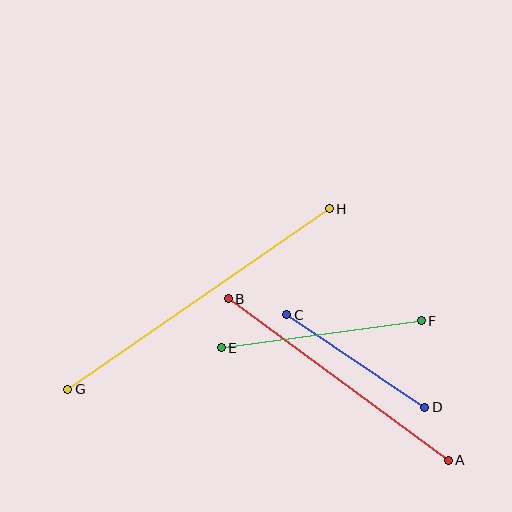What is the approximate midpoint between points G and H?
The midpoint is at approximately (198, 299) pixels.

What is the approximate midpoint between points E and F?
The midpoint is at approximately (321, 334) pixels.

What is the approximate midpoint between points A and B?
The midpoint is at approximately (338, 380) pixels.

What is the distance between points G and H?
The distance is approximately 317 pixels.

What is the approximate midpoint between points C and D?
The midpoint is at approximately (356, 361) pixels.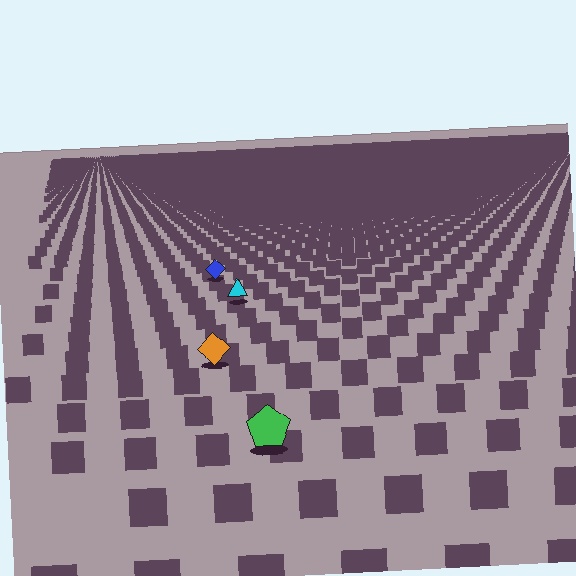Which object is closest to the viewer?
The green pentagon is closest. The texture marks near it are larger and more spread out.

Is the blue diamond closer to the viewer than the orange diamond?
No. The orange diamond is closer — you can tell from the texture gradient: the ground texture is coarser near it.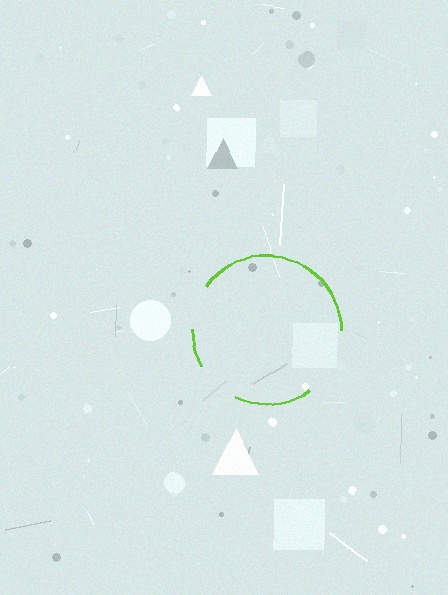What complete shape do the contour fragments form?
The contour fragments form a circle.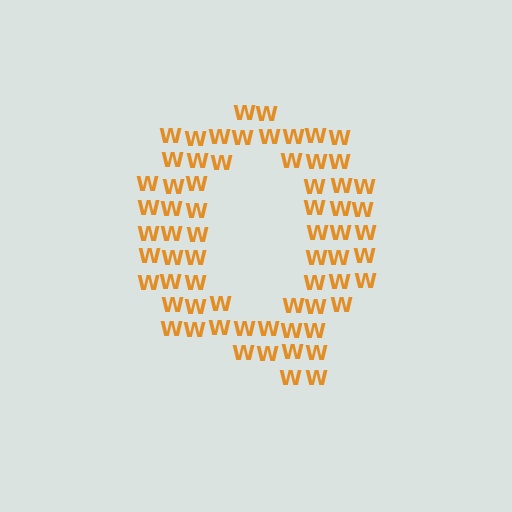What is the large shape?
The large shape is the letter Q.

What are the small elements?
The small elements are letter W's.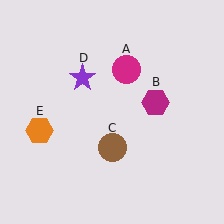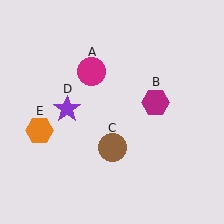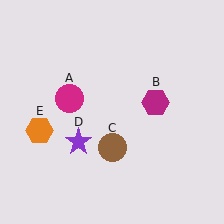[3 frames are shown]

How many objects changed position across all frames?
2 objects changed position: magenta circle (object A), purple star (object D).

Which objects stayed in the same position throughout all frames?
Magenta hexagon (object B) and brown circle (object C) and orange hexagon (object E) remained stationary.